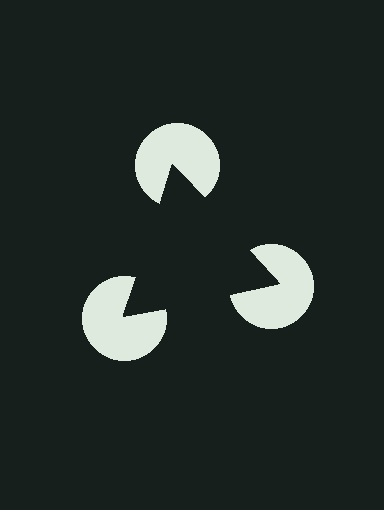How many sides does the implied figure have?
3 sides.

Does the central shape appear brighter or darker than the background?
It typically appears slightly darker than the background, even though no actual brightness change is drawn.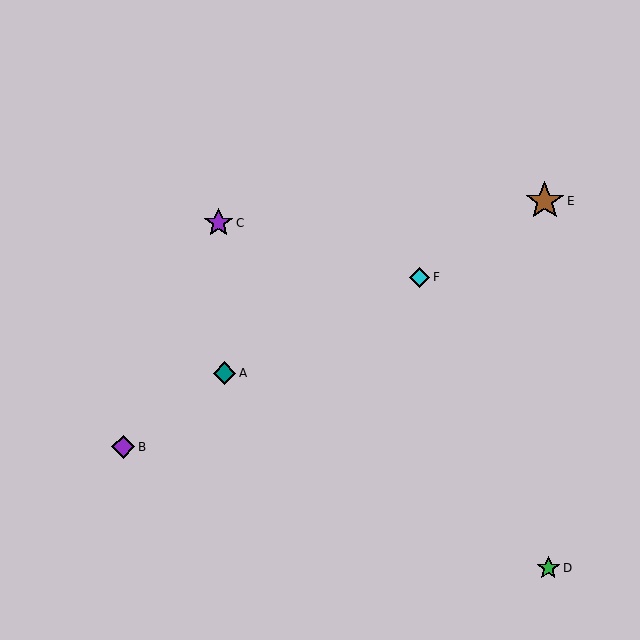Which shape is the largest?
The brown star (labeled E) is the largest.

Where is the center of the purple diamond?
The center of the purple diamond is at (123, 447).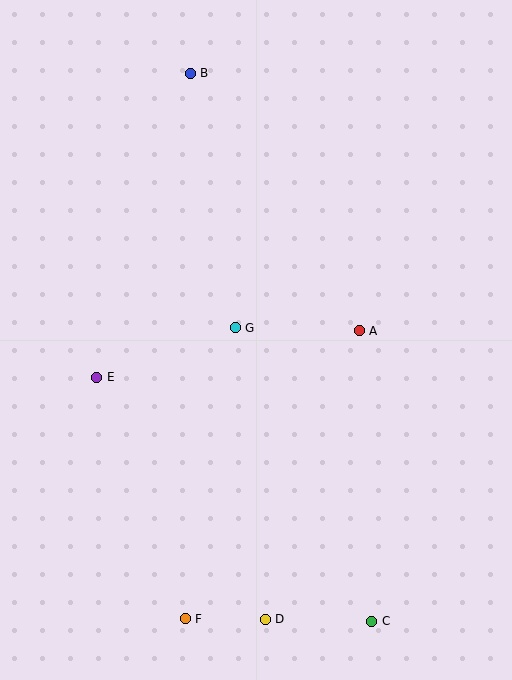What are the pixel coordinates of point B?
Point B is at (190, 73).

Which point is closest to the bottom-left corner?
Point F is closest to the bottom-left corner.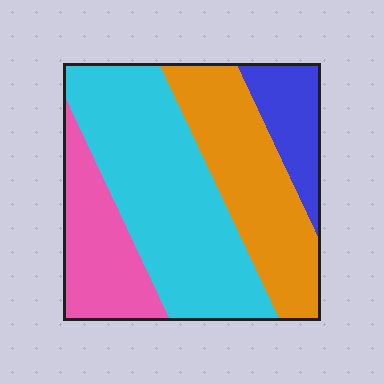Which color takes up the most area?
Cyan, at roughly 40%.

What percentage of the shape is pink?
Pink takes up about one fifth (1/5) of the shape.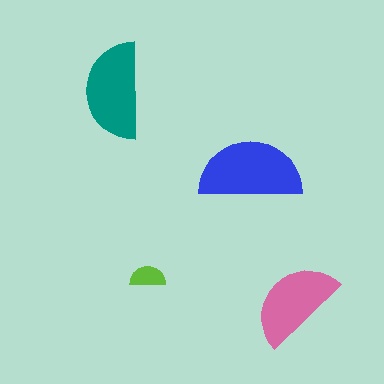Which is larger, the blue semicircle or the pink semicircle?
The blue one.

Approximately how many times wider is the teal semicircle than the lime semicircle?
About 2.5 times wider.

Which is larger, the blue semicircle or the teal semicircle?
The blue one.